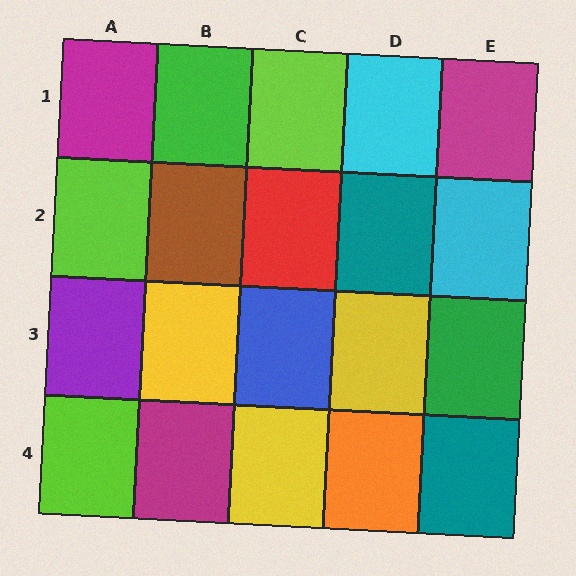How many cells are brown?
1 cell is brown.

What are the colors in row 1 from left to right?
Magenta, green, lime, cyan, magenta.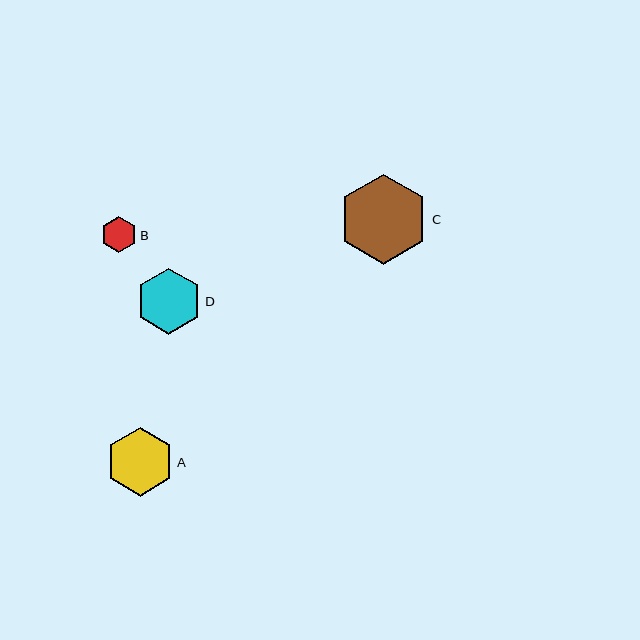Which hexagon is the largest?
Hexagon C is the largest with a size of approximately 90 pixels.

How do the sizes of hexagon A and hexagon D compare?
Hexagon A and hexagon D are approximately the same size.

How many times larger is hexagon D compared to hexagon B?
Hexagon D is approximately 1.8 times the size of hexagon B.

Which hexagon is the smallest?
Hexagon B is the smallest with a size of approximately 36 pixels.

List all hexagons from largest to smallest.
From largest to smallest: C, A, D, B.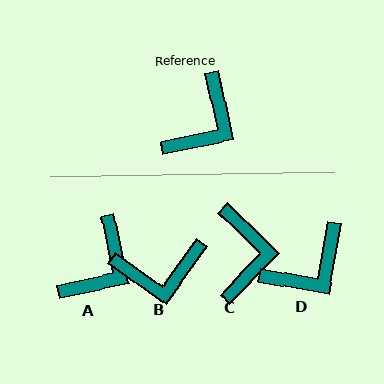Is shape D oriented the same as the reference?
No, it is off by about 22 degrees.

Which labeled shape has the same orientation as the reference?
A.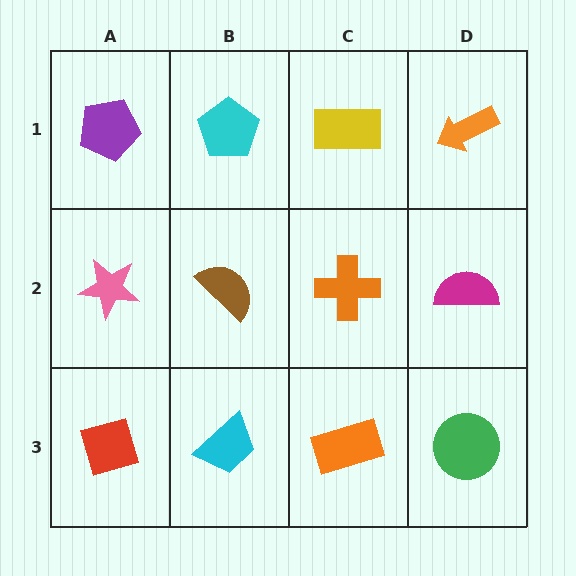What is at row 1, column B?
A cyan pentagon.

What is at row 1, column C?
A yellow rectangle.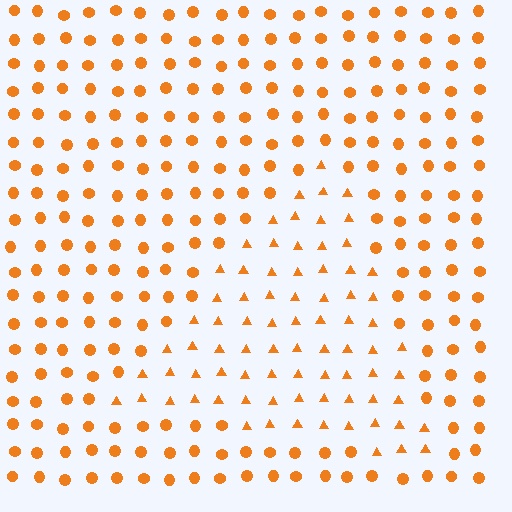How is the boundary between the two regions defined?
The boundary is defined by a change in element shape: triangles inside vs. circles outside. All elements share the same color and spacing.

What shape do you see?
I see a triangle.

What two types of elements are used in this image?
The image uses triangles inside the triangle region and circles outside it.